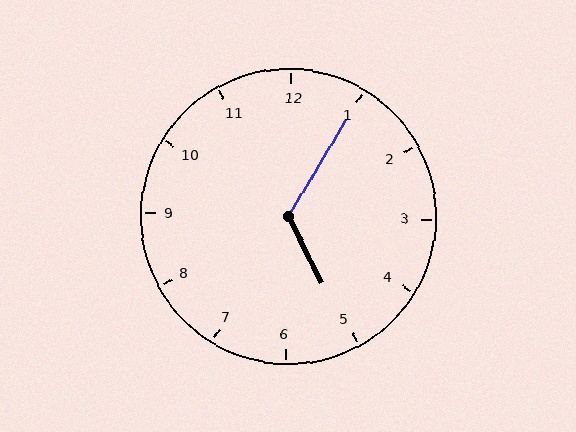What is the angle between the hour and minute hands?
Approximately 122 degrees.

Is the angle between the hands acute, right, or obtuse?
It is obtuse.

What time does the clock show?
5:05.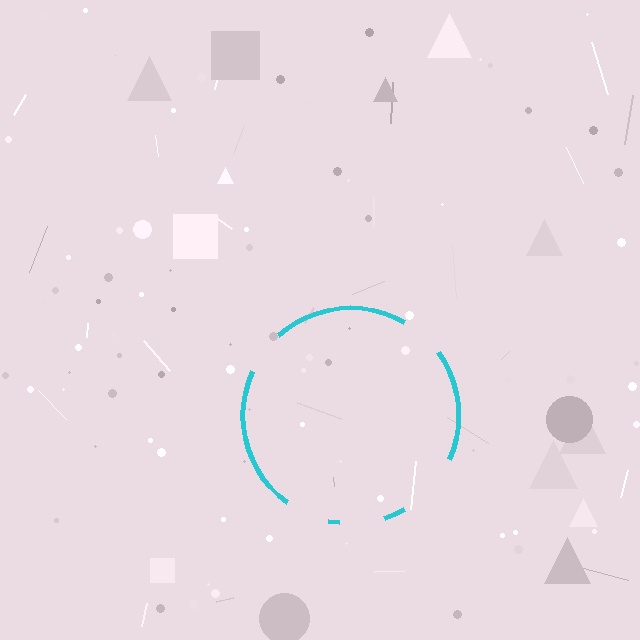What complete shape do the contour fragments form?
The contour fragments form a circle.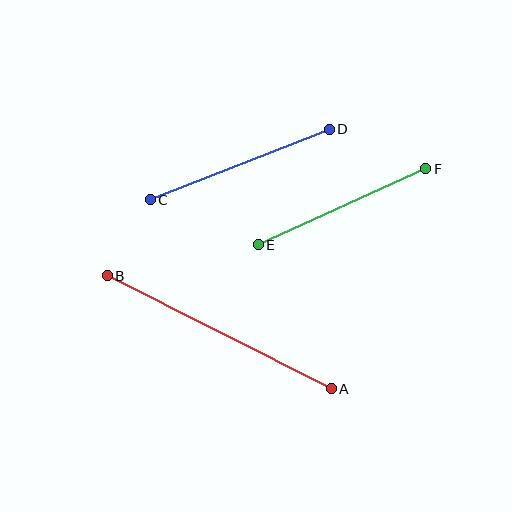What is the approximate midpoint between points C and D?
The midpoint is at approximately (240, 165) pixels.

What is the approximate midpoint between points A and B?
The midpoint is at approximately (219, 332) pixels.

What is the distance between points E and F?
The distance is approximately 184 pixels.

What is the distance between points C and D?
The distance is approximately 193 pixels.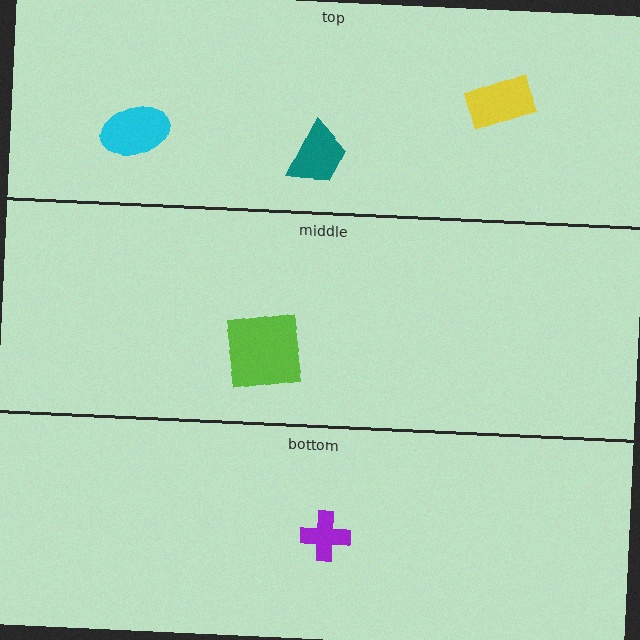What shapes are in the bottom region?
The purple cross.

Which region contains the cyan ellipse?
The top region.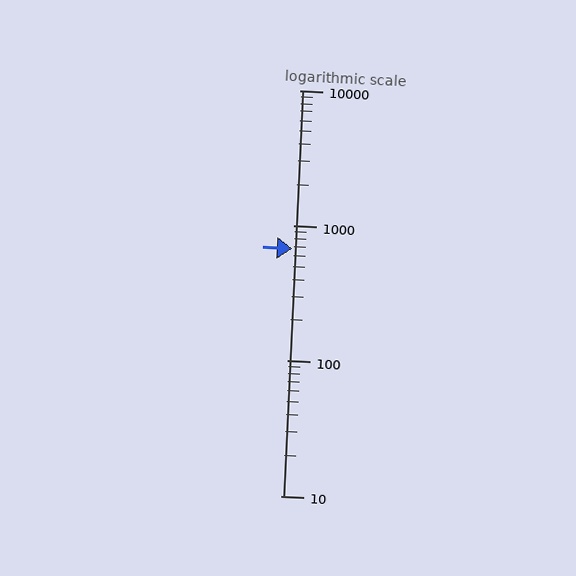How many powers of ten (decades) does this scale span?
The scale spans 3 decades, from 10 to 10000.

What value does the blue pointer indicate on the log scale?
The pointer indicates approximately 670.